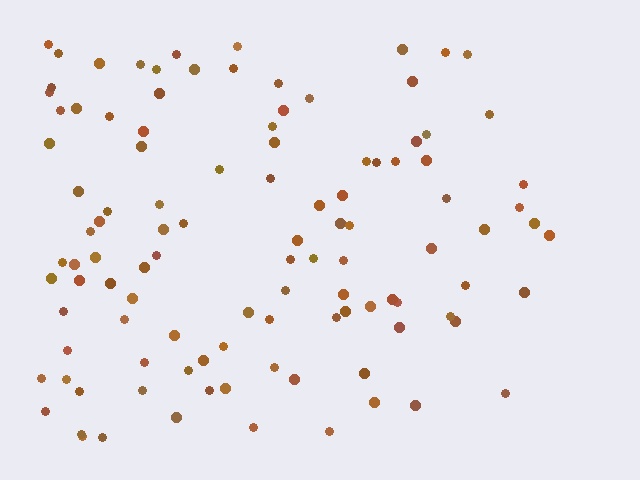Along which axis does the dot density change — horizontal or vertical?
Horizontal.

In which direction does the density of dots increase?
From right to left, with the left side densest.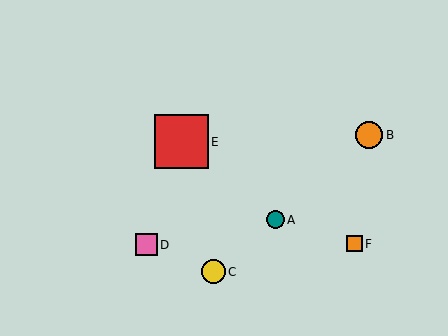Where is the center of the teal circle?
The center of the teal circle is at (276, 220).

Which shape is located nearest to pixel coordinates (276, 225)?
The teal circle (labeled A) at (276, 220) is nearest to that location.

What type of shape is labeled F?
Shape F is an orange square.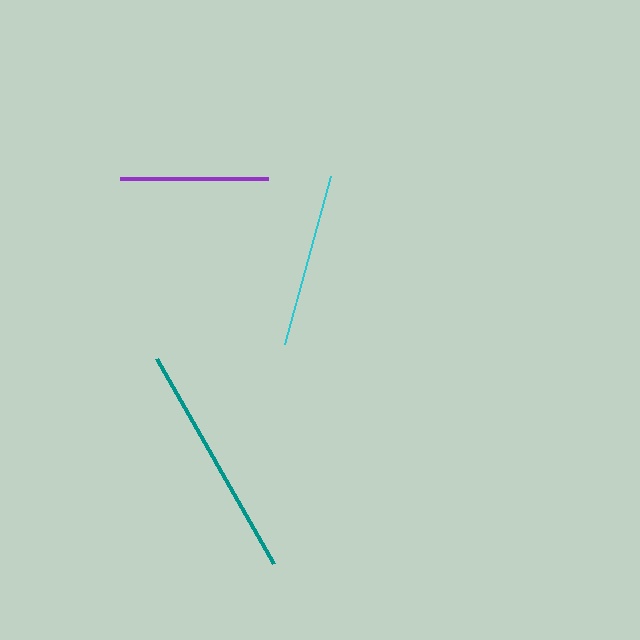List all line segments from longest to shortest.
From longest to shortest: teal, cyan, purple.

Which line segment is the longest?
The teal line is the longest at approximately 237 pixels.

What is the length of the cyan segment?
The cyan segment is approximately 173 pixels long.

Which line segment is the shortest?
The purple line is the shortest at approximately 148 pixels.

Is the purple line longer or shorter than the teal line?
The teal line is longer than the purple line.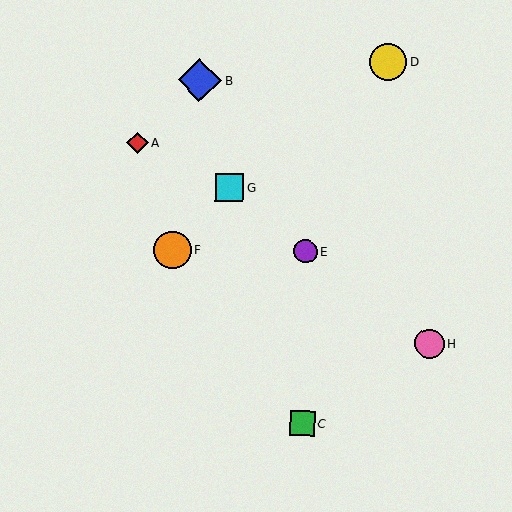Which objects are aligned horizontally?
Objects E, F are aligned horizontally.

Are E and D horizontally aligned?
No, E is at y≈251 and D is at y≈63.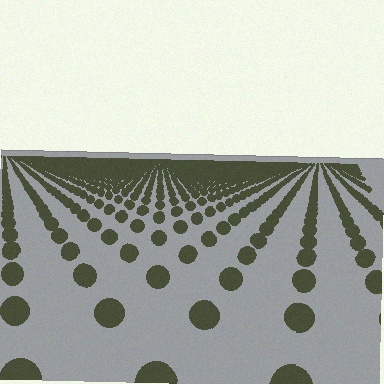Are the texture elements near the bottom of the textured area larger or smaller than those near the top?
Larger. Near the bottom, elements are closer to the viewer and appear at a bigger on-screen size.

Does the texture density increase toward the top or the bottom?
Density increases toward the top.